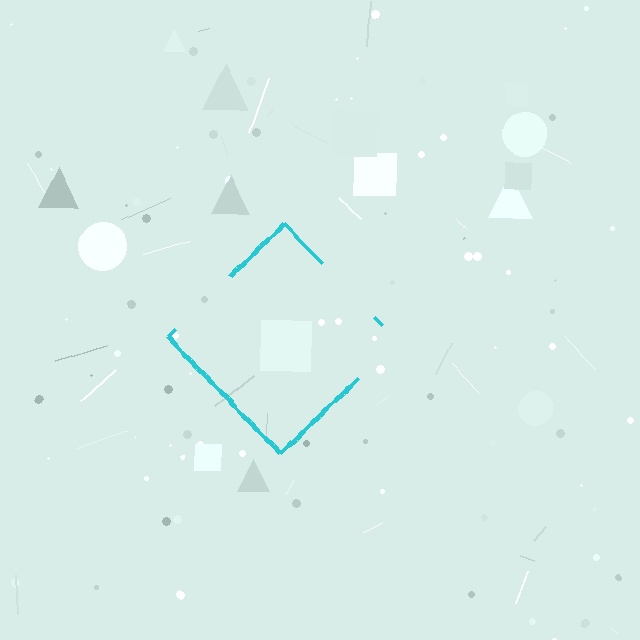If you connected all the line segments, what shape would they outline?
They would outline a diamond.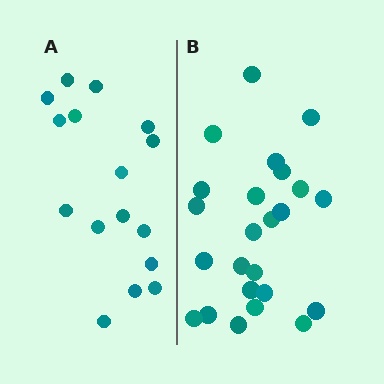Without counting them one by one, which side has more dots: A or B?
Region B (the right region) has more dots.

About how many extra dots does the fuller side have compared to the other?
Region B has roughly 8 or so more dots than region A.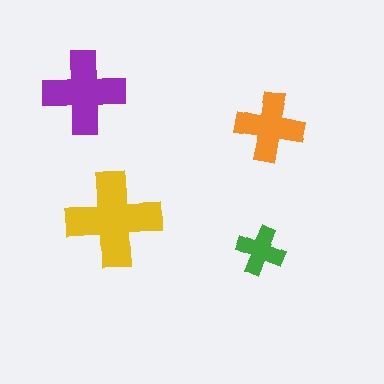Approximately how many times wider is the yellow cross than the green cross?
About 2 times wider.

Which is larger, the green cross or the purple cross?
The purple one.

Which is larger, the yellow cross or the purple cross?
The yellow one.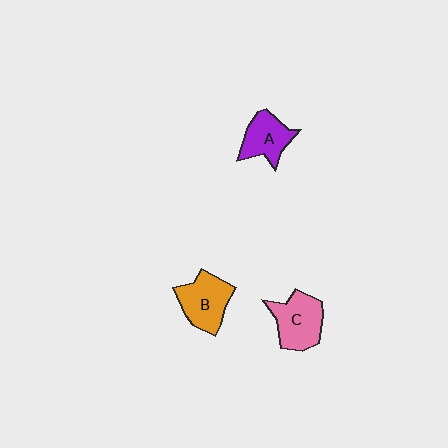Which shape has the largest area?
Shape C (pink).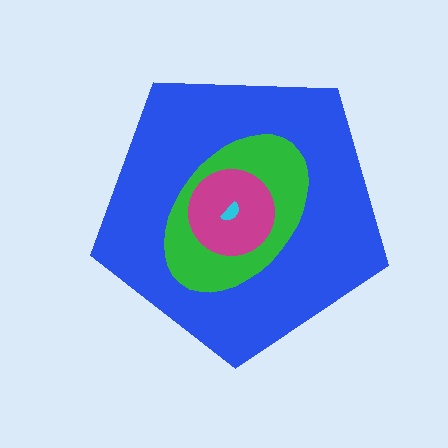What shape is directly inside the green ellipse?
The magenta circle.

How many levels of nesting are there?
4.